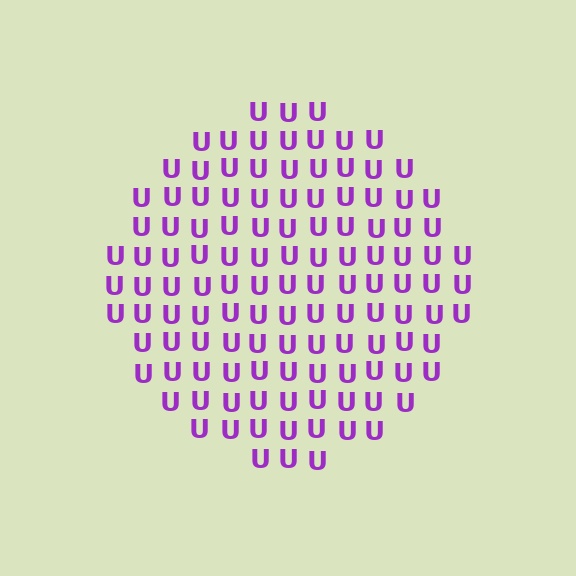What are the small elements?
The small elements are letter U's.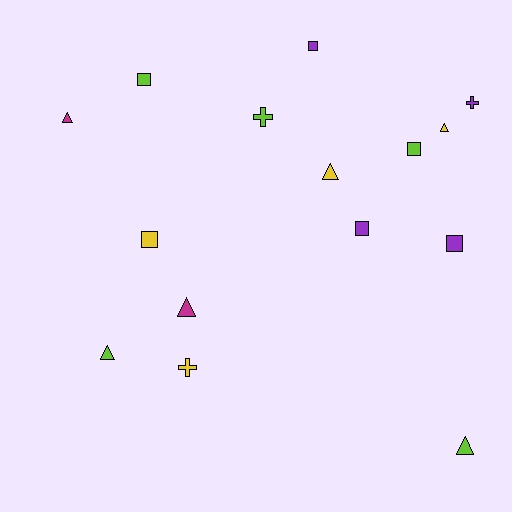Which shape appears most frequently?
Square, with 6 objects.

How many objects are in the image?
There are 15 objects.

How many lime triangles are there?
There are 2 lime triangles.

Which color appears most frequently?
Lime, with 5 objects.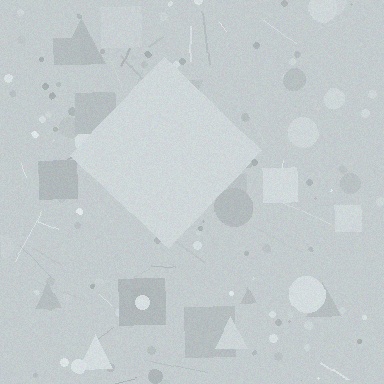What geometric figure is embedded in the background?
A diamond is embedded in the background.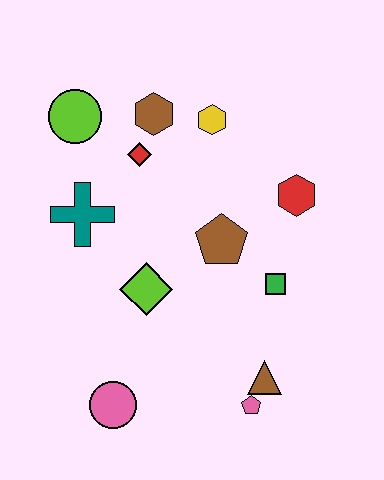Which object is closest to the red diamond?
The brown hexagon is closest to the red diamond.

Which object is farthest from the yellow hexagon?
The pink circle is farthest from the yellow hexagon.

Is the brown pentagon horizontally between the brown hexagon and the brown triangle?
Yes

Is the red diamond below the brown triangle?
No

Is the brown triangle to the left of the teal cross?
No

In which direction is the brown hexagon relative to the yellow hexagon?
The brown hexagon is to the left of the yellow hexagon.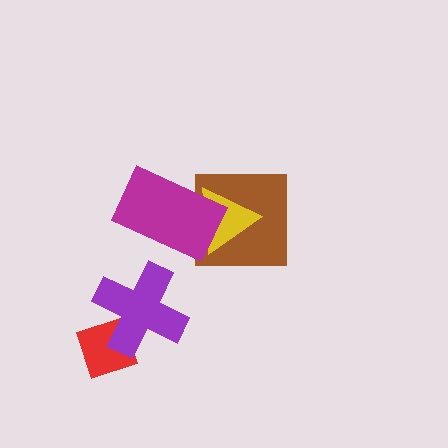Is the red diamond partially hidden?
Yes, it is partially covered by another shape.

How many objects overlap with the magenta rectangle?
2 objects overlap with the magenta rectangle.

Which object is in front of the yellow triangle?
The magenta rectangle is in front of the yellow triangle.